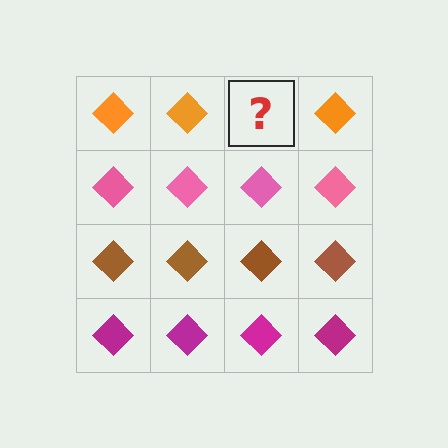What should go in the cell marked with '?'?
The missing cell should contain an orange diamond.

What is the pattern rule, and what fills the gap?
The rule is that each row has a consistent color. The gap should be filled with an orange diamond.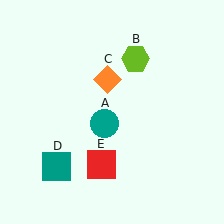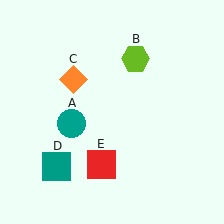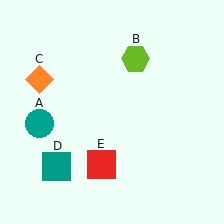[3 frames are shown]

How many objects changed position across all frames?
2 objects changed position: teal circle (object A), orange diamond (object C).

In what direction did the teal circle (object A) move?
The teal circle (object A) moved left.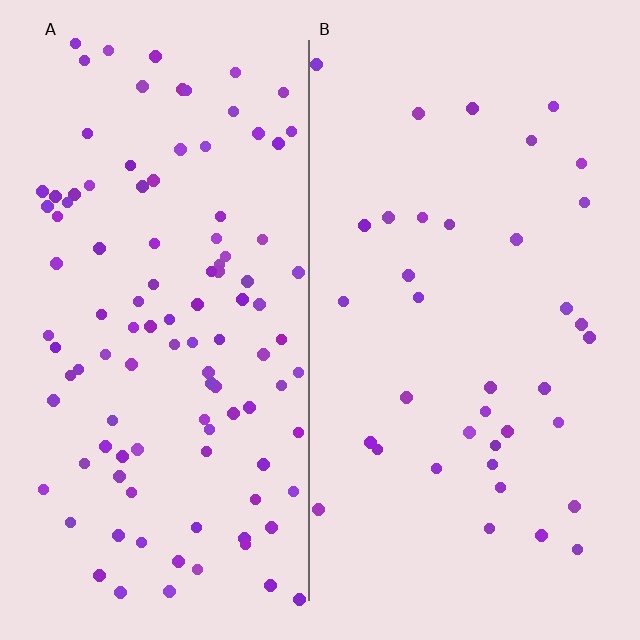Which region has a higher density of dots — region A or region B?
A (the left).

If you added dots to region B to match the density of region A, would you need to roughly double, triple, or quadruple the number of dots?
Approximately triple.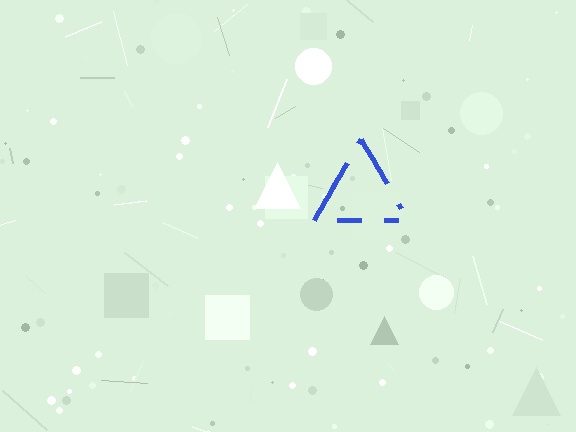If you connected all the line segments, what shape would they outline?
They would outline a triangle.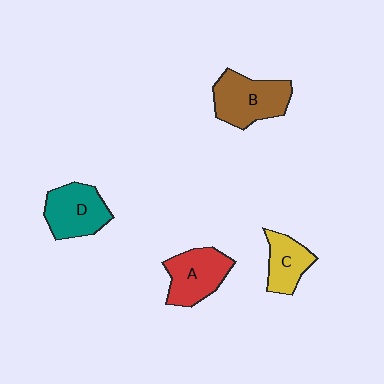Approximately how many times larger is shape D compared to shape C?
Approximately 1.4 times.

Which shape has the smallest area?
Shape C (yellow).